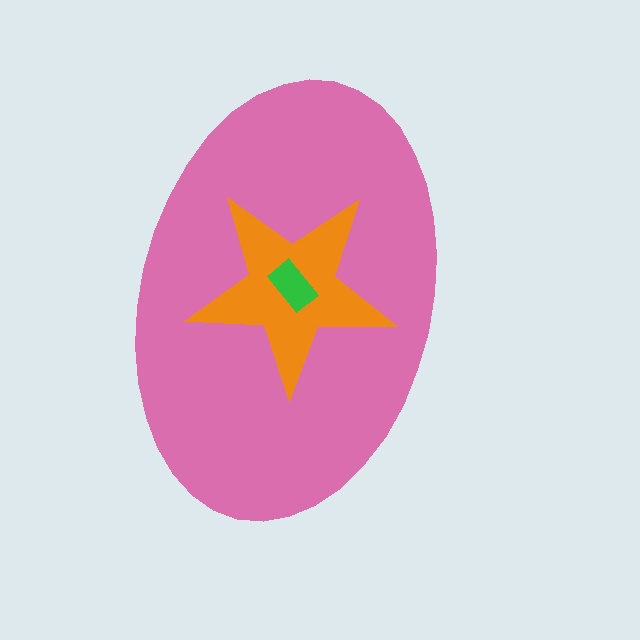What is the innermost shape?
The green rectangle.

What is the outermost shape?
The pink ellipse.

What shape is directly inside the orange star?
The green rectangle.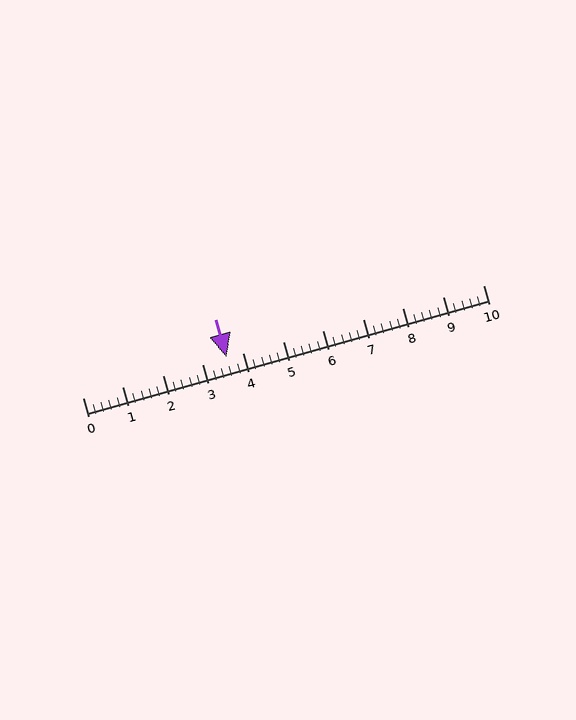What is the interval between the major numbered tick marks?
The major tick marks are spaced 1 units apart.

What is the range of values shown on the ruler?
The ruler shows values from 0 to 10.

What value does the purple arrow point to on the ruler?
The purple arrow points to approximately 3.6.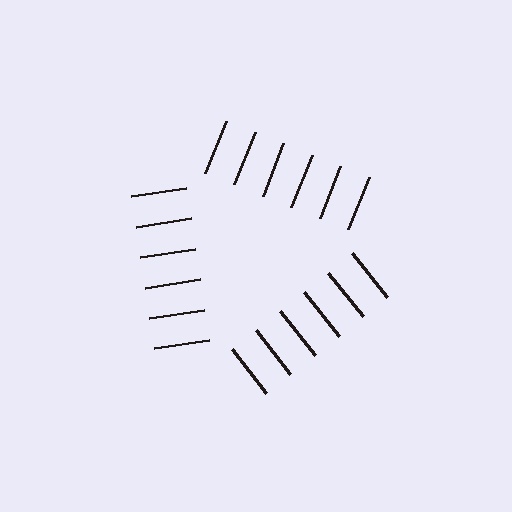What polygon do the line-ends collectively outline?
An illusory triangle — the line segments terminate on its edges but no continuous stroke is drawn.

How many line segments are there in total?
18 — 6 along each of the 3 edges.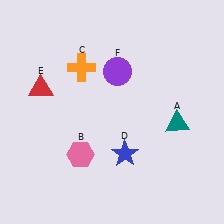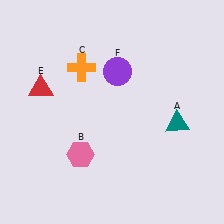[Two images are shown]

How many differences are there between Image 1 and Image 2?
There is 1 difference between the two images.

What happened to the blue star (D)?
The blue star (D) was removed in Image 2. It was in the bottom-right area of Image 1.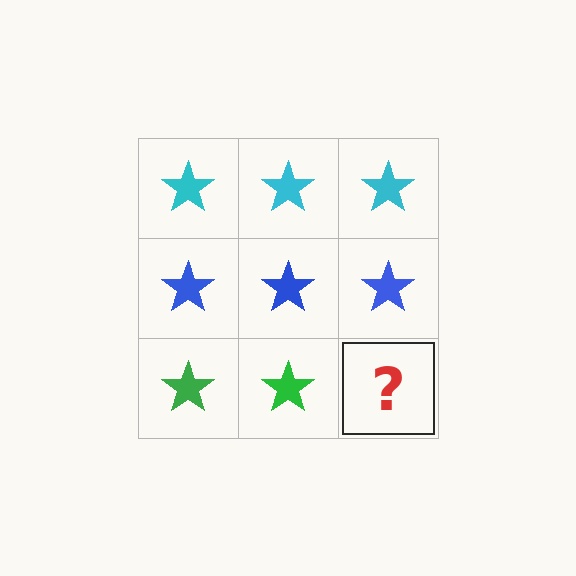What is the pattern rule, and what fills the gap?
The rule is that each row has a consistent color. The gap should be filled with a green star.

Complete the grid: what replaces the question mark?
The question mark should be replaced with a green star.